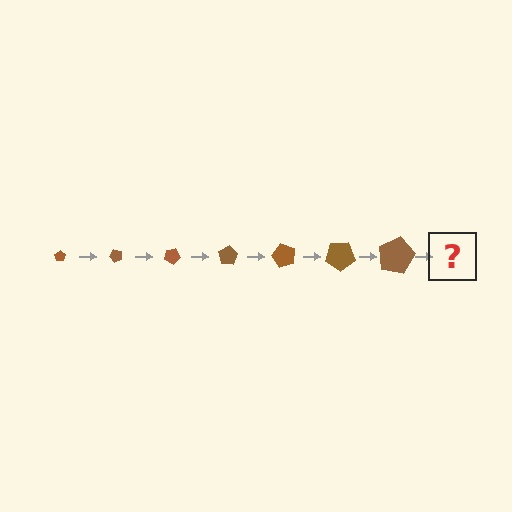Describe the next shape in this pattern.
It should be a pentagon, larger than the previous one and rotated 350 degrees from the start.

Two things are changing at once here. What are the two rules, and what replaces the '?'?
The two rules are that the pentagon grows larger each step and it rotates 50 degrees each step. The '?' should be a pentagon, larger than the previous one and rotated 350 degrees from the start.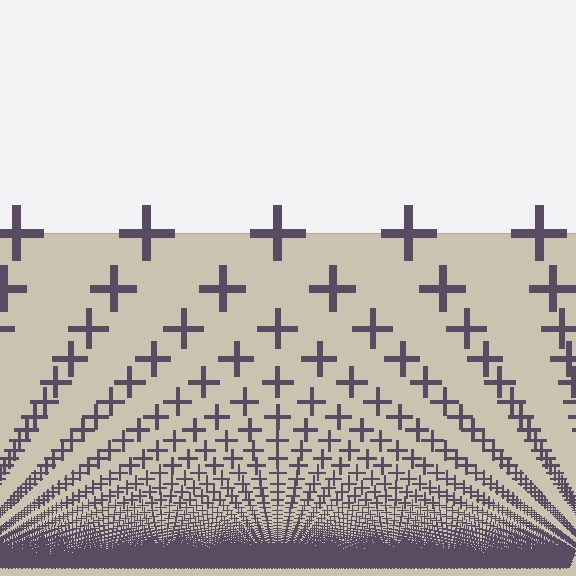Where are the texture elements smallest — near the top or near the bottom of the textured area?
Near the bottom.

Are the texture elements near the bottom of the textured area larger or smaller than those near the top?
Smaller. The gradient is inverted — elements near the bottom are smaller and denser.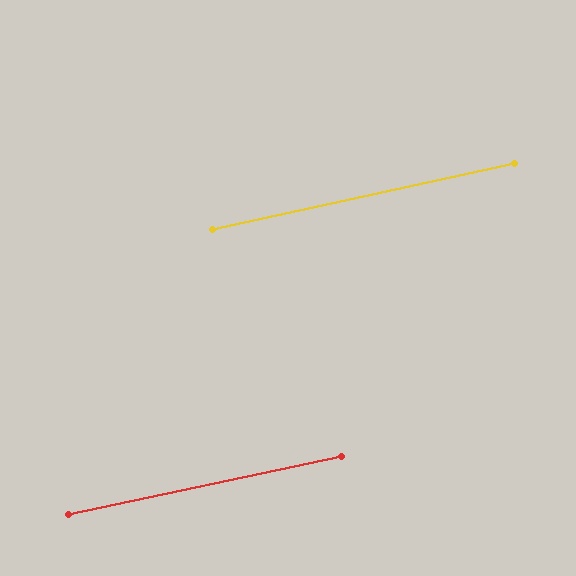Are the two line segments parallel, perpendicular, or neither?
Parallel — their directions differ by only 0.3°.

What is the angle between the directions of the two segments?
Approximately 0 degrees.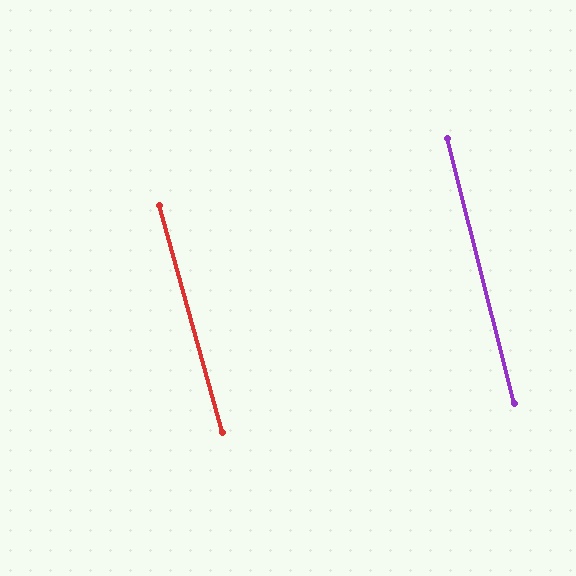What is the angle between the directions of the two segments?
Approximately 1 degree.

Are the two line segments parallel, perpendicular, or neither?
Parallel — their directions differ by only 1.2°.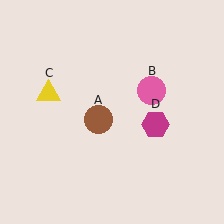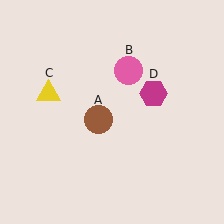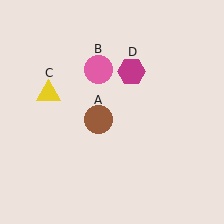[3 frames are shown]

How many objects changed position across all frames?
2 objects changed position: pink circle (object B), magenta hexagon (object D).